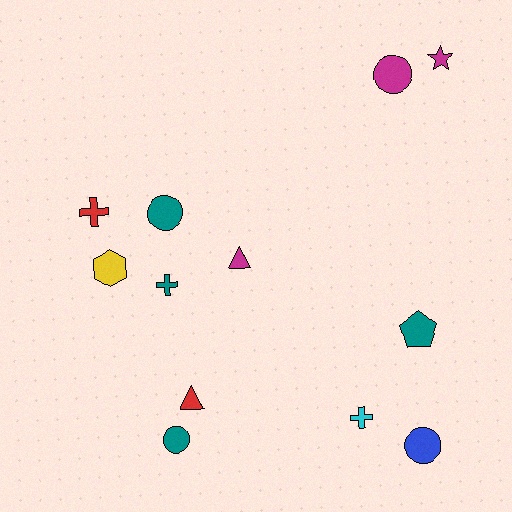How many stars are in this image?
There is 1 star.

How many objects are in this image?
There are 12 objects.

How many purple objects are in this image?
There are no purple objects.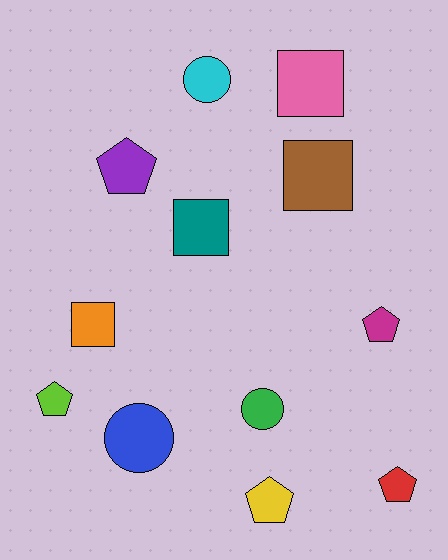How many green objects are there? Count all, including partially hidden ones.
There is 1 green object.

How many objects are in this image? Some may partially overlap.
There are 12 objects.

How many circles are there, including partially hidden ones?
There are 3 circles.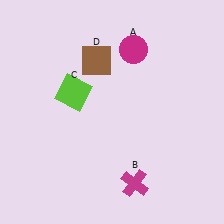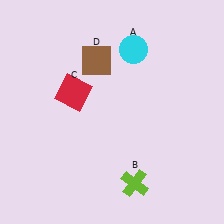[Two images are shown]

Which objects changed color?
A changed from magenta to cyan. B changed from magenta to lime. C changed from lime to red.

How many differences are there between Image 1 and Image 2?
There are 3 differences between the two images.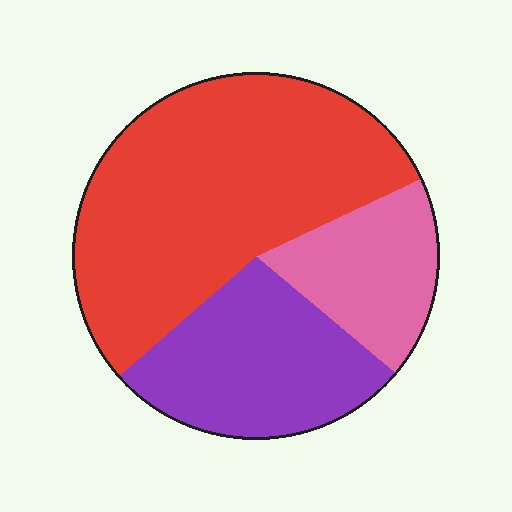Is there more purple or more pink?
Purple.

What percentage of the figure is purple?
Purple takes up between a quarter and a half of the figure.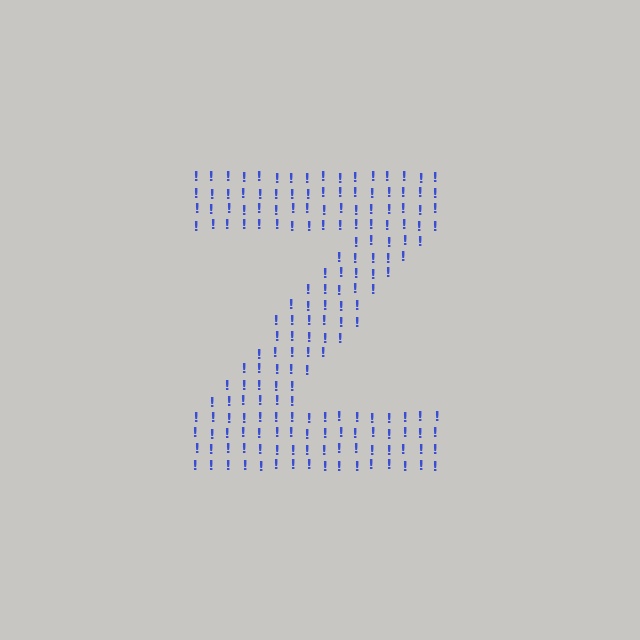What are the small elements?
The small elements are exclamation marks.